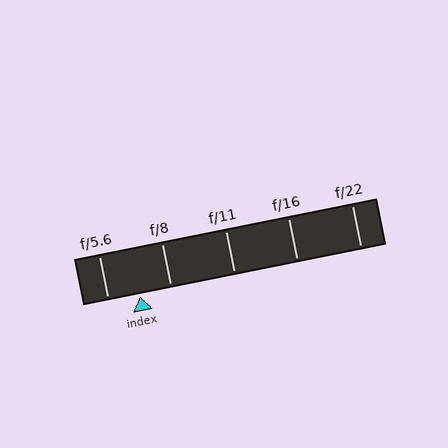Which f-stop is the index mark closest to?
The index mark is closest to f/8.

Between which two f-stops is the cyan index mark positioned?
The index mark is between f/5.6 and f/8.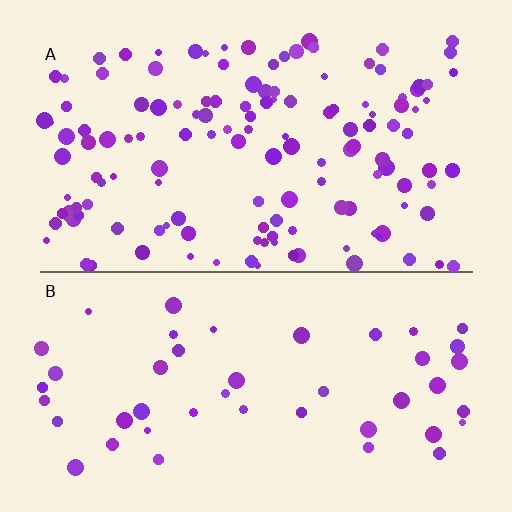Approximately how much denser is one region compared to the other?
Approximately 3.0× — region A over region B.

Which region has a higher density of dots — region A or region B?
A (the top).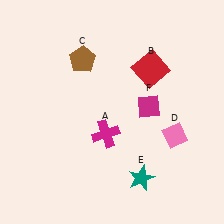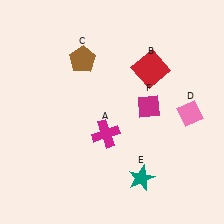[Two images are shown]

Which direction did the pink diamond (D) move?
The pink diamond (D) moved up.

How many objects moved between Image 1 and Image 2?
1 object moved between the two images.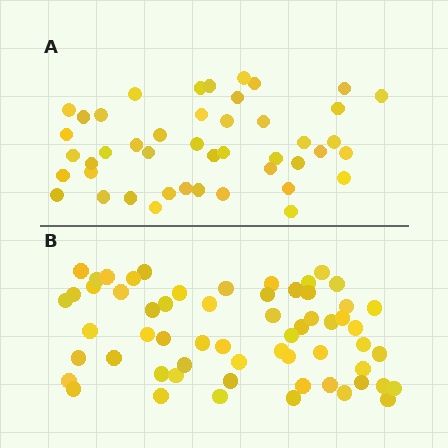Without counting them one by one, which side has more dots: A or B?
Region B (the bottom region) has more dots.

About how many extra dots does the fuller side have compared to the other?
Region B has approximately 15 more dots than region A.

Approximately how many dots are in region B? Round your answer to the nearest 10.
About 60 dots.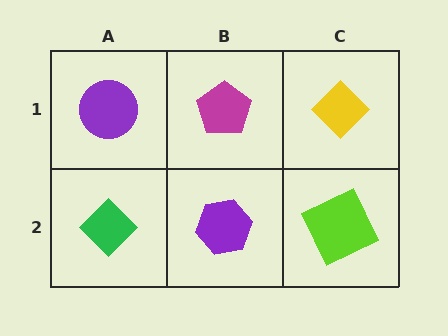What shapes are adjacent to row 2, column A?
A purple circle (row 1, column A), a purple hexagon (row 2, column B).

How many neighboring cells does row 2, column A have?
2.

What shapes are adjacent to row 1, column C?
A lime square (row 2, column C), a magenta pentagon (row 1, column B).